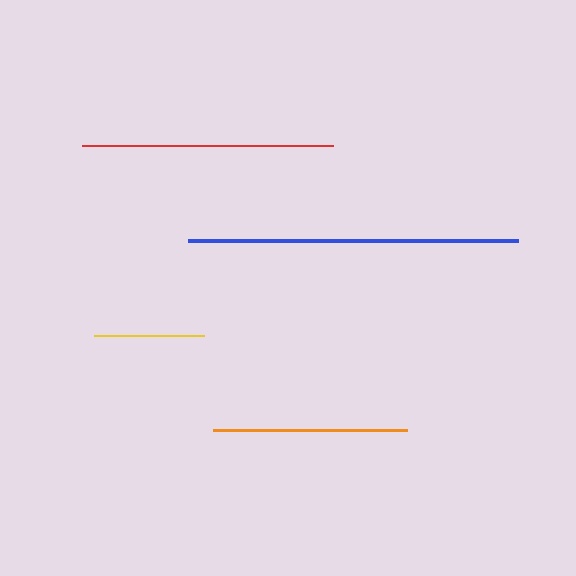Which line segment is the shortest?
The yellow line is the shortest at approximately 110 pixels.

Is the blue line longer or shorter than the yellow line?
The blue line is longer than the yellow line.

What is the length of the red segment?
The red segment is approximately 251 pixels long.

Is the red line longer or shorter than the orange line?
The red line is longer than the orange line.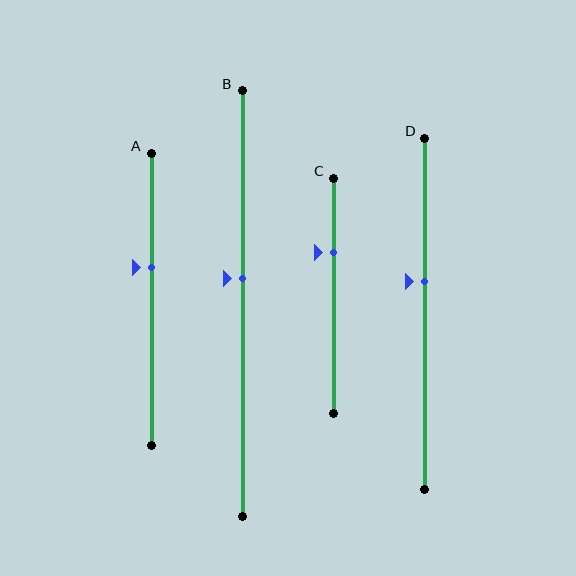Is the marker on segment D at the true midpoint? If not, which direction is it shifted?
No, the marker on segment D is shifted upward by about 9% of the segment length.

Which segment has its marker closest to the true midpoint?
Segment B has its marker closest to the true midpoint.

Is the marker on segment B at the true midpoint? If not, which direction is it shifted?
No, the marker on segment B is shifted upward by about 6% of the segment length.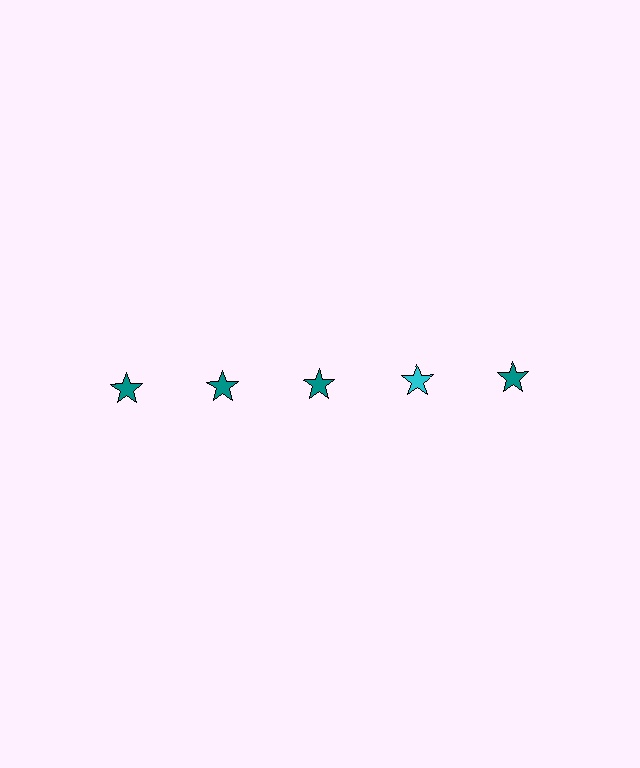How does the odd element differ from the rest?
It has a different color: cyan instead of teal.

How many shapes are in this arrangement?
There are 5 shapes arranged in a grid pattern.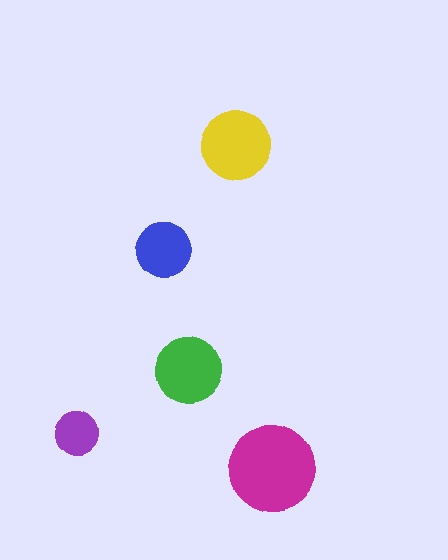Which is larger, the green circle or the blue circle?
The green one.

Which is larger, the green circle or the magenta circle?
The magenta one.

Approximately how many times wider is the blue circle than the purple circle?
About 1.5 times wider.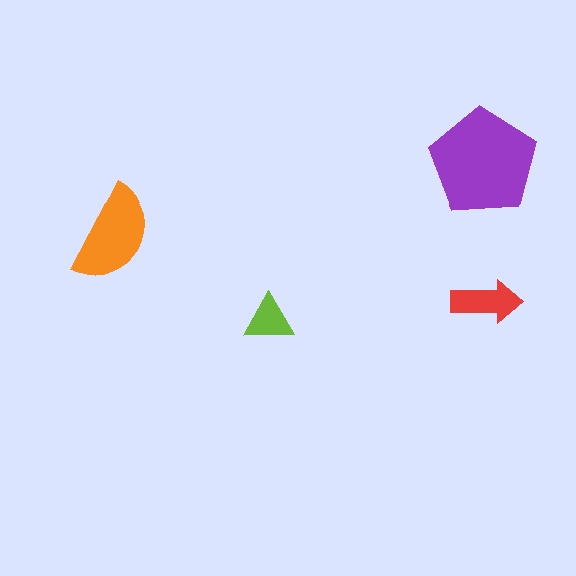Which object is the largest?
The purple pentagon.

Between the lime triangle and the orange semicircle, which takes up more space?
The orange semicircle.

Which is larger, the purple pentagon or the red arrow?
The purple pentagon.